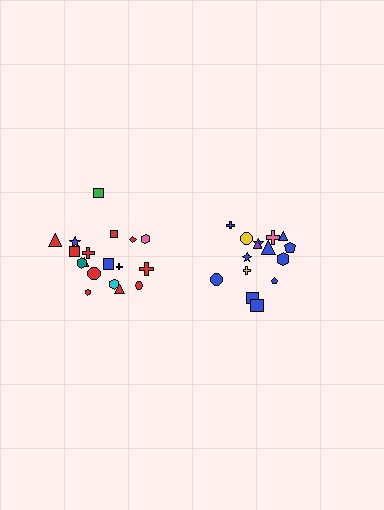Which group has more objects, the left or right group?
The left group.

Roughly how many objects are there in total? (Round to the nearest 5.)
Roughly 35 objects in total.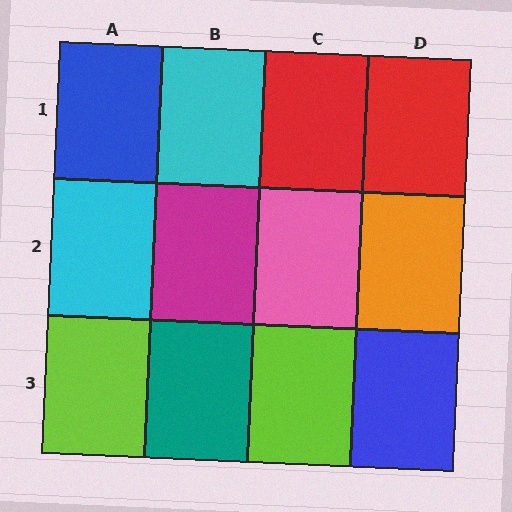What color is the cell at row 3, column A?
Lime.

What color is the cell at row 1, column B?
Cyan.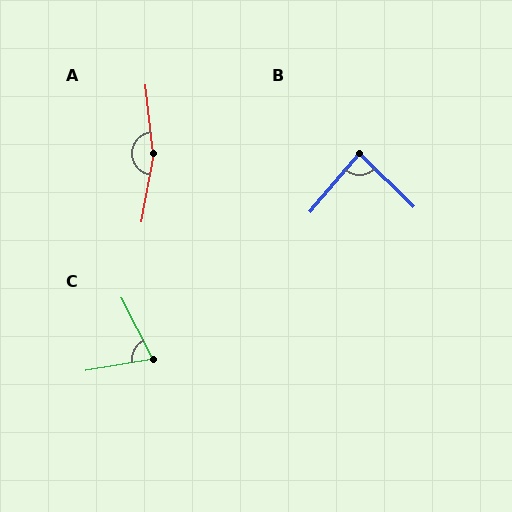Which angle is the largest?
A, at approximately 164 degrees.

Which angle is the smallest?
C, at approximately 73 degrees.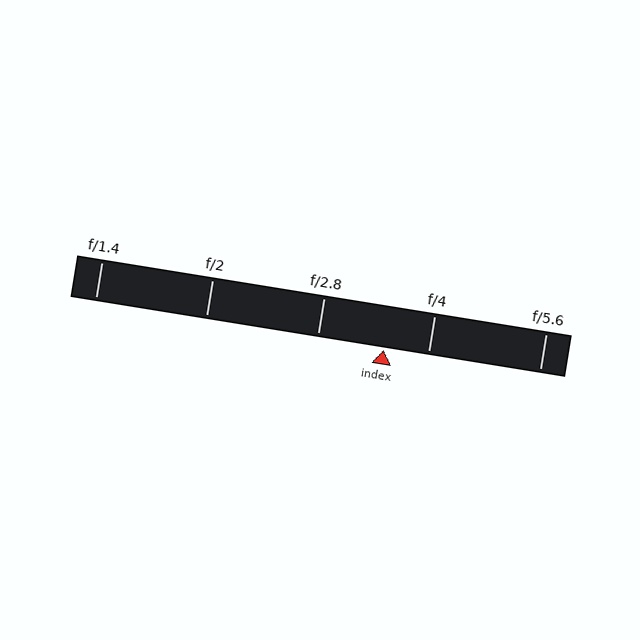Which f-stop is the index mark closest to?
The index mark is closest to f/4.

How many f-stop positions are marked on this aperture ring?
There are 5 f-stop positions marked.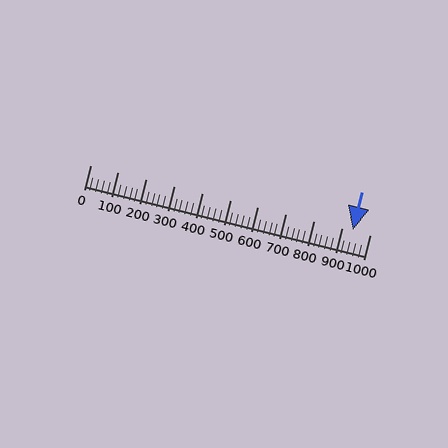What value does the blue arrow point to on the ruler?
The blue arrow points to approximately 940.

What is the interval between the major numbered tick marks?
The major tick marks are spaced 100 units apart.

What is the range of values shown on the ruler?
The ruler shows values from 0 to 1000.